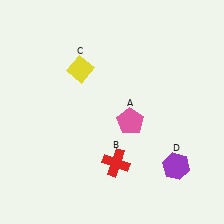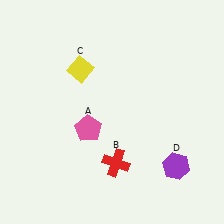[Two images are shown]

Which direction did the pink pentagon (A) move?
The pink pentagon (A) moved left.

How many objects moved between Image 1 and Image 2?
1 object moved between the two images.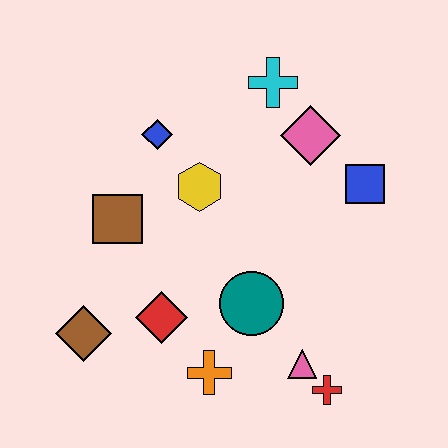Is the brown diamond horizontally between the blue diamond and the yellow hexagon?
No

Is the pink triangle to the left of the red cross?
Yes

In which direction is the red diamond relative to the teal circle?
The red diamond is to the left of the teal circle.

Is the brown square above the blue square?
No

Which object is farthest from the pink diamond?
The brown diamond is farthest from the pink diamond.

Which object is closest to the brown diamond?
The red diamond is closest to the brown diamond.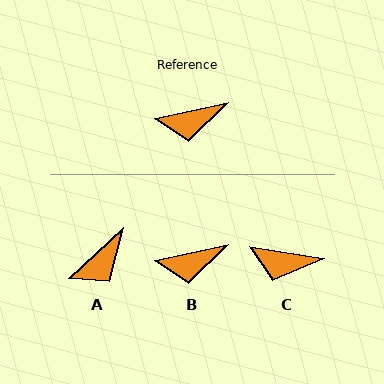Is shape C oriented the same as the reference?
No, it is off by about 22 degrees.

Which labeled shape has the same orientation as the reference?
B.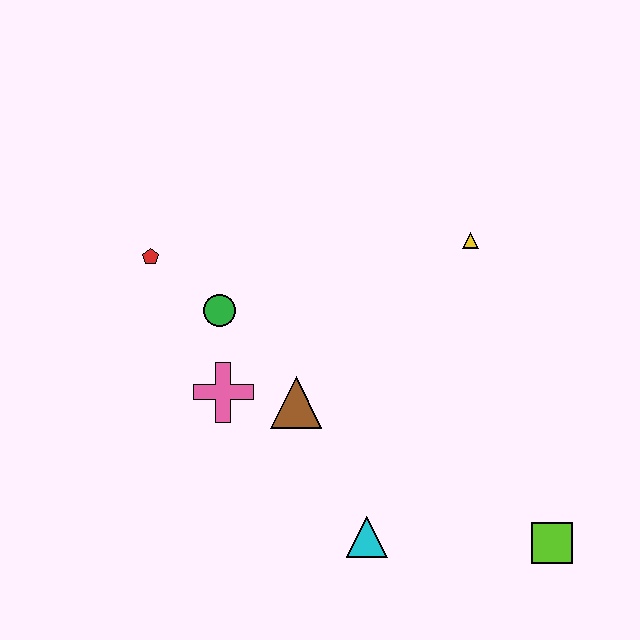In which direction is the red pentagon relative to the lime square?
The red pentagon is to the left of the lime square.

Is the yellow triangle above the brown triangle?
Yes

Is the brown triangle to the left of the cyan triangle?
Yes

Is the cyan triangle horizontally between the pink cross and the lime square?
Yes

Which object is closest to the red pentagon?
The green circle is closest to the red pentagon.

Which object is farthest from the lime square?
The red pentagon is farthest from the lime square.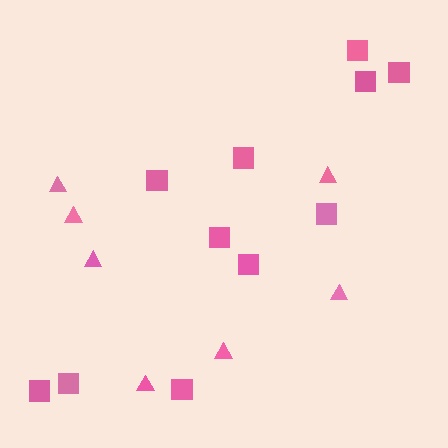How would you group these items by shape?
There are 2 groups: one group of squares (11) and one group of triangles (7).